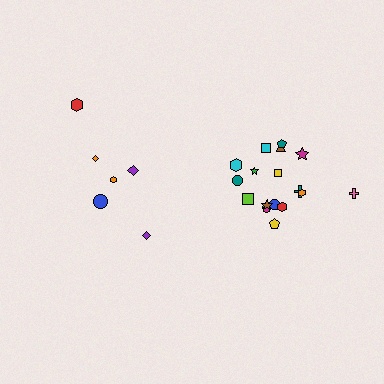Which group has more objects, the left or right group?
The right group.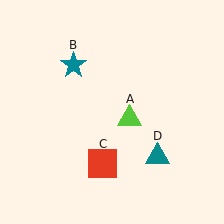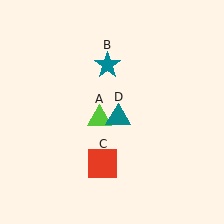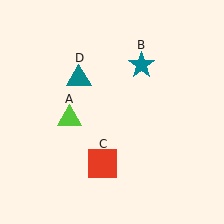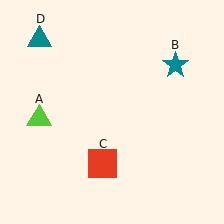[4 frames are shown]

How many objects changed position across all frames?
3 objects changed position: lime triangle (object A), teal star (object B), teal triangle (object D).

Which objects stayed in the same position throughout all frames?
Red square (object C) remained stationary.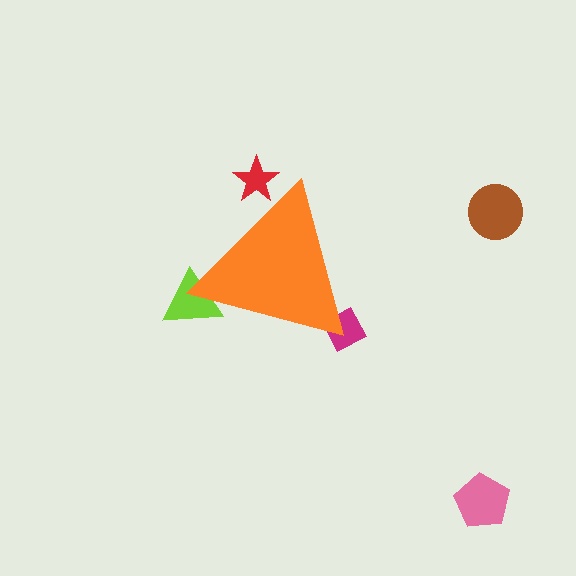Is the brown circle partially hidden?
No, the brown circle is fully visible.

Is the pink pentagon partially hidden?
No, the pink pentagon is fully visible.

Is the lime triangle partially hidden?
Yes, the lime triangle is partially hidden behind the orange triangle.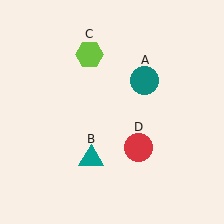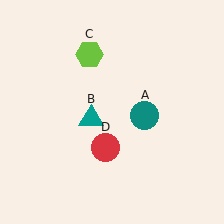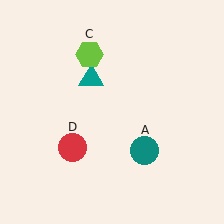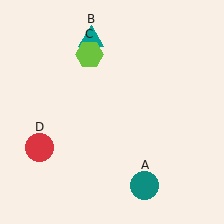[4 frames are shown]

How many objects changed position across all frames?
3 objects changed position: teal circle (object A), teal triangle (object B), red circle (object D).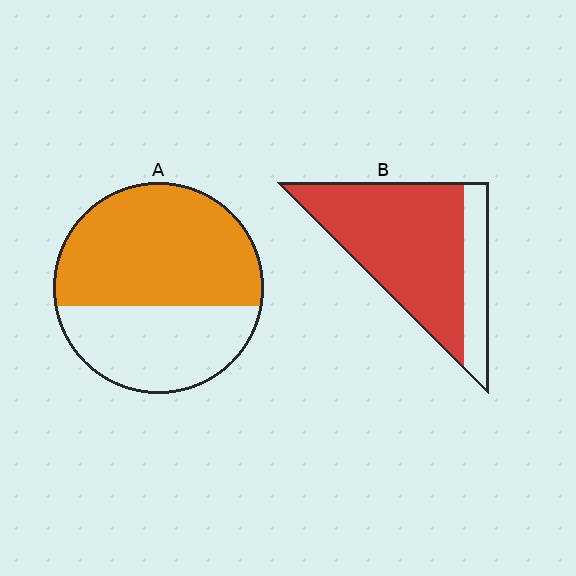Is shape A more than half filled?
Yes.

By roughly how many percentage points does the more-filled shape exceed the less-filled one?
By roughly 15 percentage points (B over A).